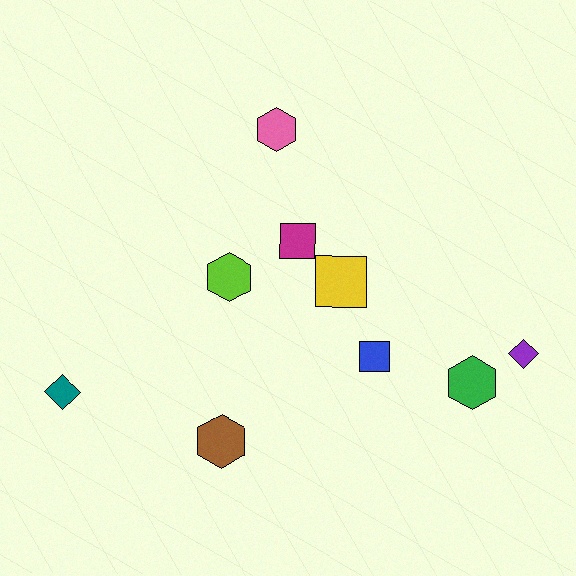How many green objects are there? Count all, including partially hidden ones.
There is 1 green object.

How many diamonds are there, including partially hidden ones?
There are 2 diamonds.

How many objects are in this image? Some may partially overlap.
There are 9 objects.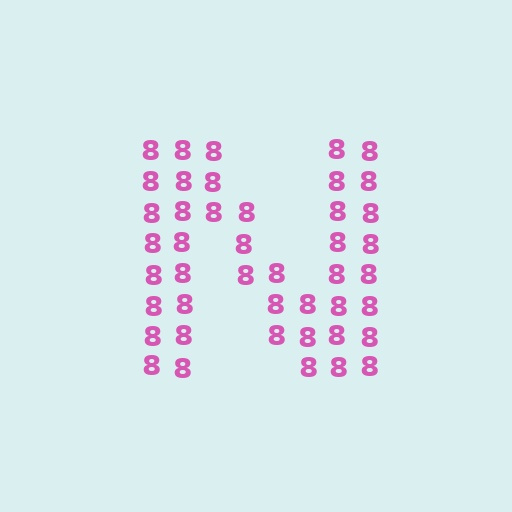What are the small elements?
The small elements are digit 8's.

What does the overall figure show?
The overall figure shows the letter N.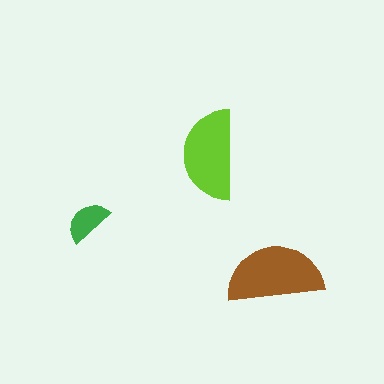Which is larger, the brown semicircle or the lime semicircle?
The brown one.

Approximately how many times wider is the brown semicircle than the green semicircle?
About 2 times wider.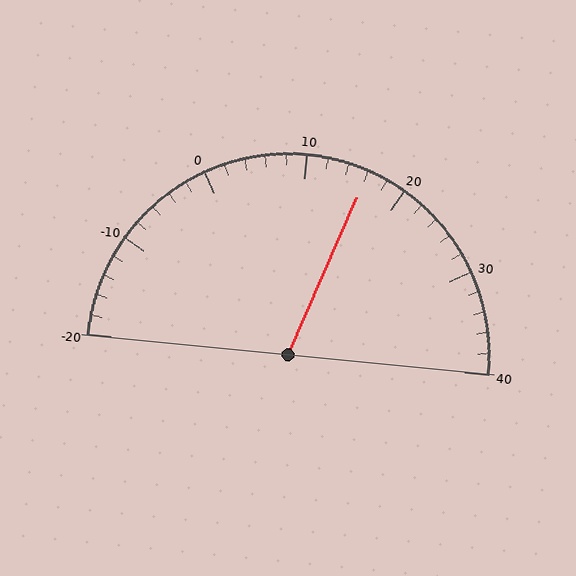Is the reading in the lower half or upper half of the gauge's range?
The reading is in the upper half of the range (-20 to 40).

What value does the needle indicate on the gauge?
The needle indicates approximately 16.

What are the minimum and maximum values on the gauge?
The gauge ranges from -20 to 40.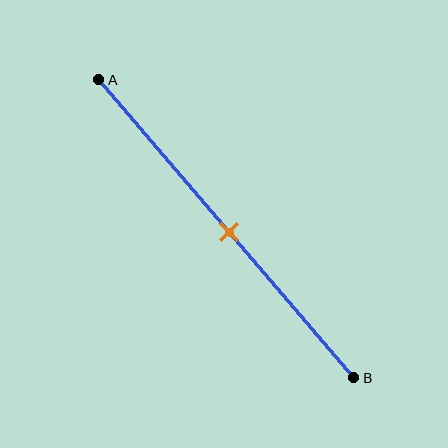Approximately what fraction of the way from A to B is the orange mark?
The orange mark is approximately 50% of the way from A to B.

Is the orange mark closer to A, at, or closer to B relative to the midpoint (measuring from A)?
The orange mark is approximately at the midpoint of segment AB.